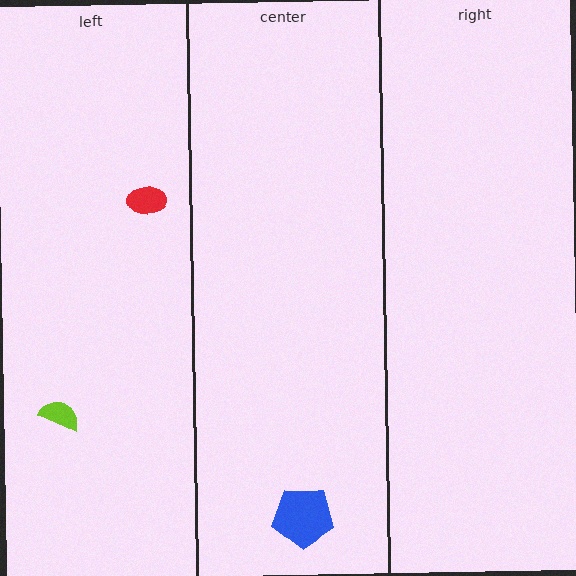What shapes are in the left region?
The lime semicircle, the red ellipse.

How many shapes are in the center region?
1.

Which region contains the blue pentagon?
The center region.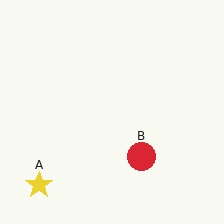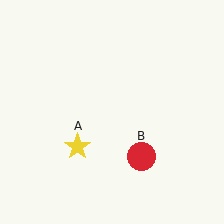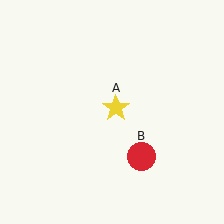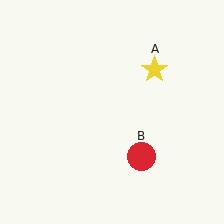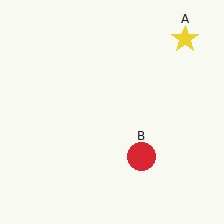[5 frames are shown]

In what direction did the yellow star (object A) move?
The yellow star (object A) moved up and to the right.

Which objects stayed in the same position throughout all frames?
Red circle (object B) remained stationary.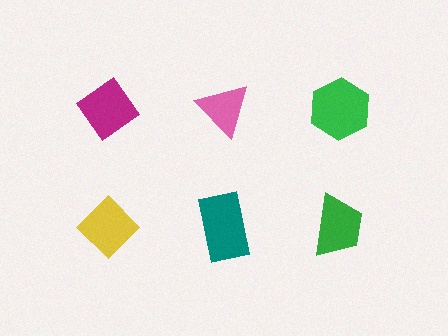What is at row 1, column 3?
A green hexagon.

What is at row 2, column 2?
A teal rectangle.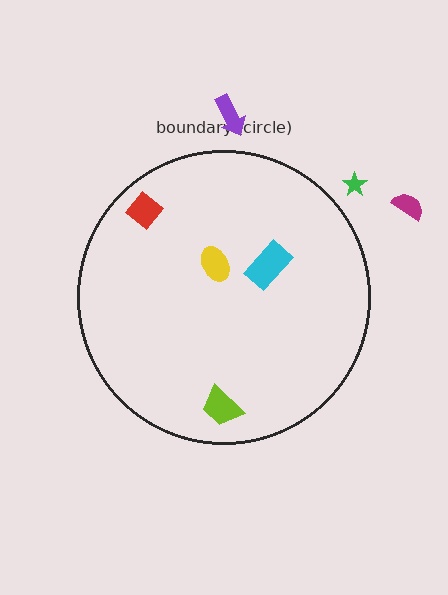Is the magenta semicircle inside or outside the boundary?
Outside.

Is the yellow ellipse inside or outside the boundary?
Inside.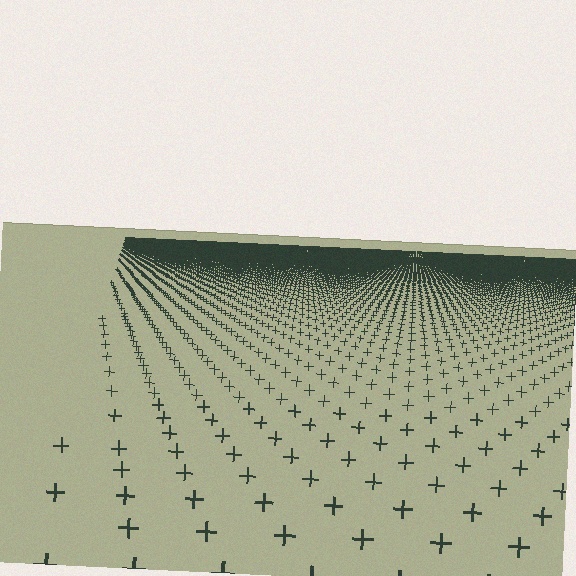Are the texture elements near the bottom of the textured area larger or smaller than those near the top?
Larger. Near the bottom, elements are closer to the viewer and appear at a bigger on-screen size.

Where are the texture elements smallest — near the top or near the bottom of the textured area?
Near the top.